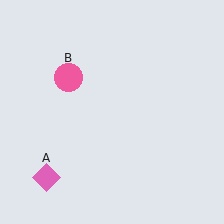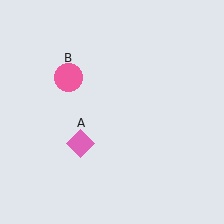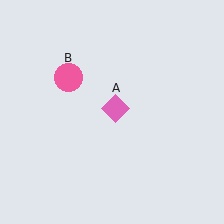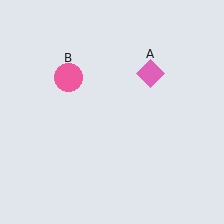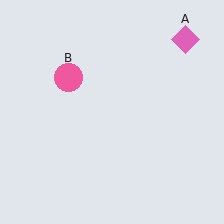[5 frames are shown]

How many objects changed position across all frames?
1 object changed position: pink diamond (object A).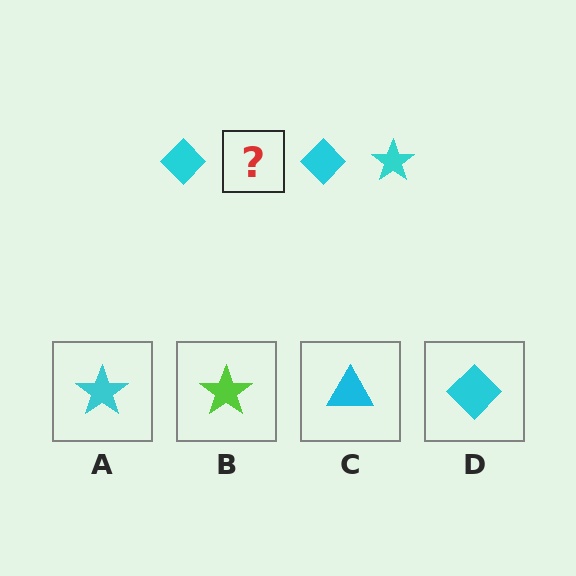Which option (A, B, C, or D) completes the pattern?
A.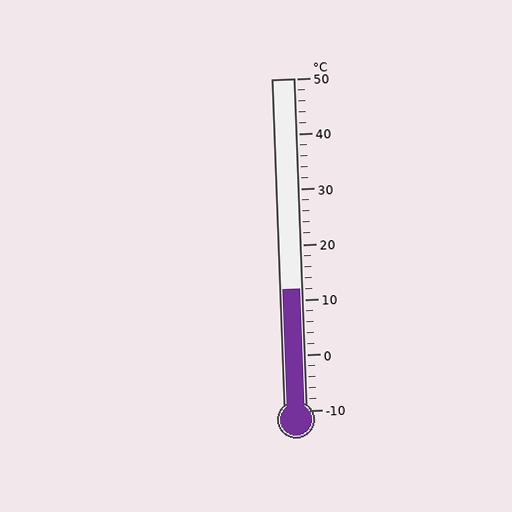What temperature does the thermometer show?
The thermometer shows approximately 12°C.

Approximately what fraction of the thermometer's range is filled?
The thermometer is filled to approximately 35% of its range.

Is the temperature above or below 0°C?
The temperature is above 0°C.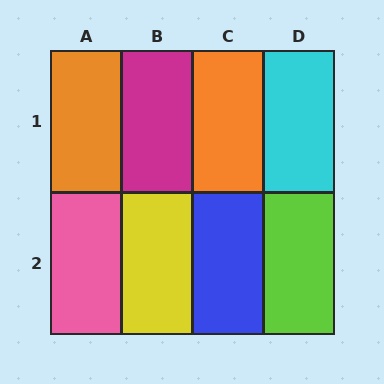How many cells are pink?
1 cell is pink.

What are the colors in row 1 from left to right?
Orange, magenta, orange, cyan.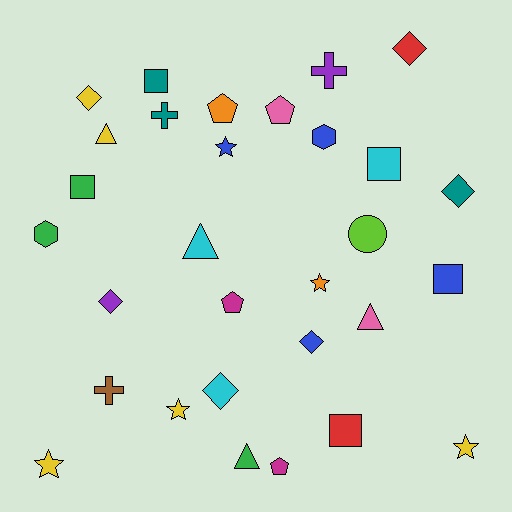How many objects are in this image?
There are 30 objects.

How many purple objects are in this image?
There are 2 purple objects.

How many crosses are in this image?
There are 3 crosses.